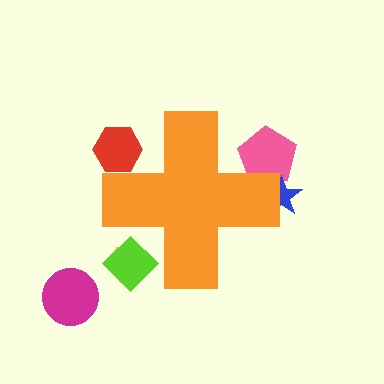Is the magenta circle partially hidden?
No, the magenta circle is fully visible.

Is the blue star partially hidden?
Yes, the blue star is partially hidden behind the orange cross.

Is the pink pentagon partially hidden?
Yes, the pink pentagon is partially hidden behind the orange cross.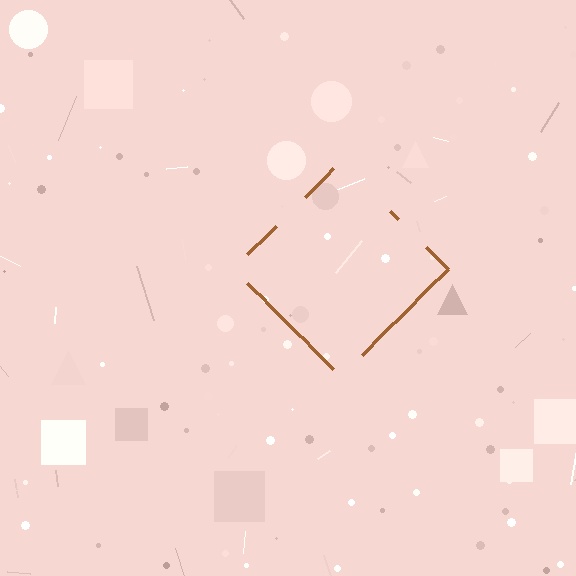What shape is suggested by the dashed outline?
The dashed outline suggests a diamond.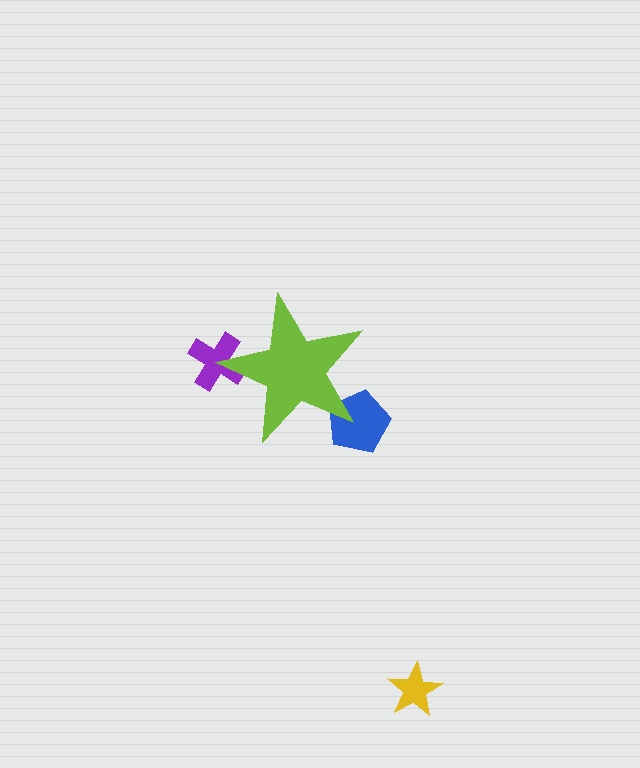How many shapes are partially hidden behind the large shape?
2 shapes are partially hidden.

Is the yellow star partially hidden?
No, the yellow star is fully visible.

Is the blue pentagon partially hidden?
Yes, the blue pentagon is partially hidden behind the lime star.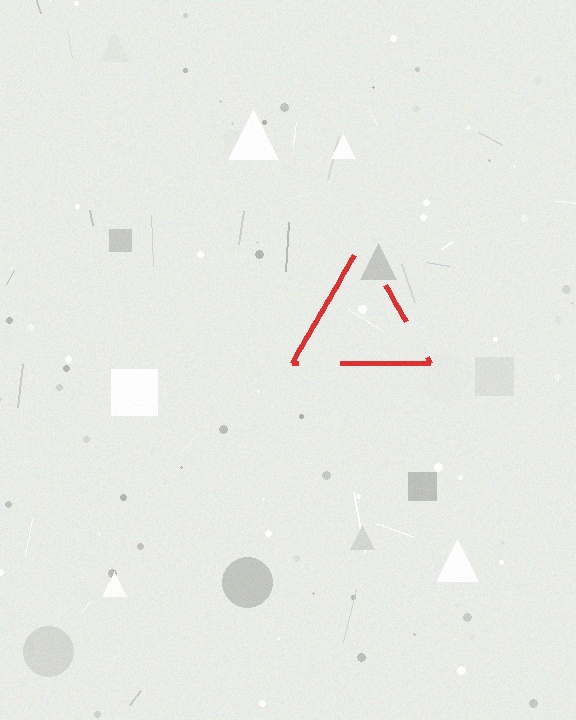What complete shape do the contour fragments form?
The contour fragments form a triangle.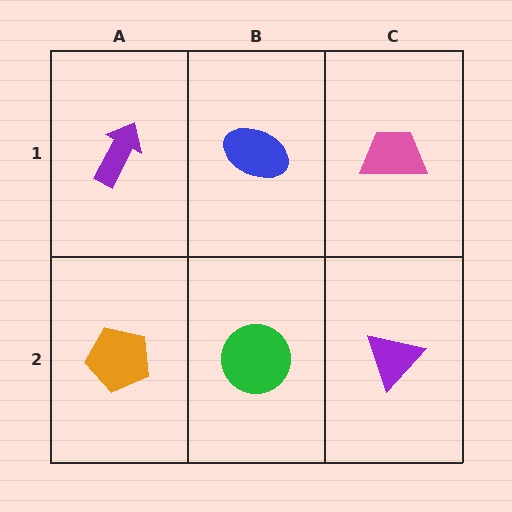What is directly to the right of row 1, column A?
A blue ellipse.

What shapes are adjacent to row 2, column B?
A blue ellipse (row 1, column B), an orange pentagon (row 2, column A), a purple triangle (row 2, column C).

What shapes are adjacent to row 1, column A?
An orange pentagon (row 2, column A), a blue ellipse (row 1, column B).